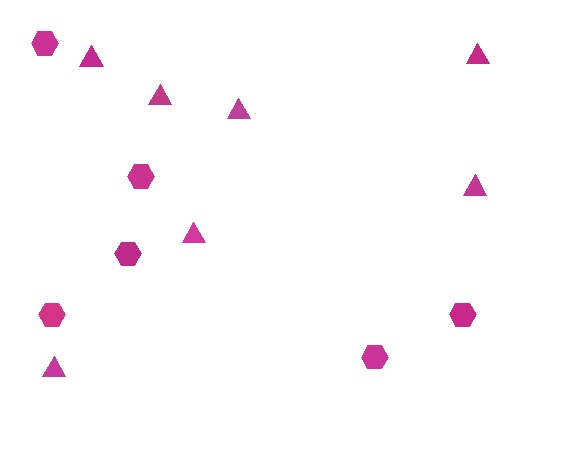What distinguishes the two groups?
There are 2 groups: one group of hexagons (6) and one group of triangles (7).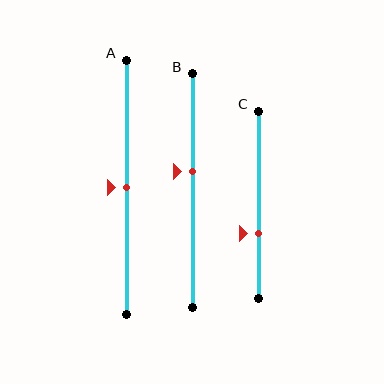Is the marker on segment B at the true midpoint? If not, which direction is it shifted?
No, the marker on segment B is shifted upward by about 8% of the segment length.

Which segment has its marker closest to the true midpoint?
Segment A has its marker closest to the true midpoint.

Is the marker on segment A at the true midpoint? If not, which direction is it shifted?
Yes, the marker on segment A is at the true midpoint.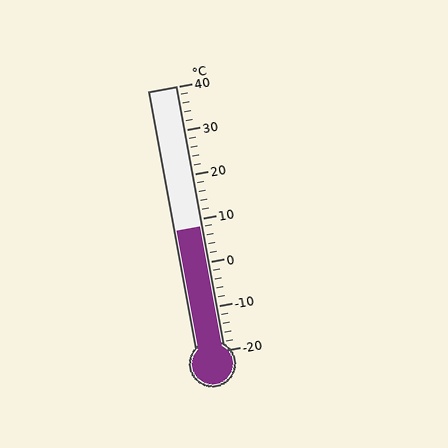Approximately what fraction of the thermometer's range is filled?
The thermometer is filled to approximately 45% of its range.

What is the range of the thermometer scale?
The thermometer scale ranges from -20°C to 40°C.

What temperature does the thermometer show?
The thermometer shows approximately 8°C.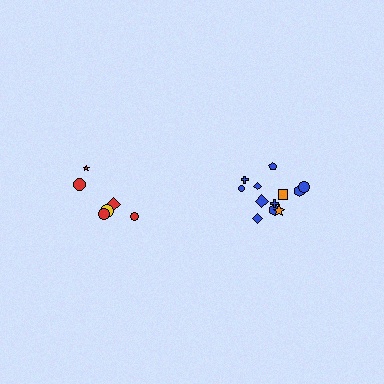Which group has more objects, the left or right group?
The right group.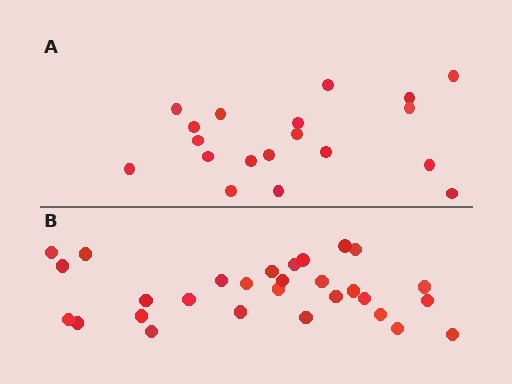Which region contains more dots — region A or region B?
Region B (the bottom region) has more dots.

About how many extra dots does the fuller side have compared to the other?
Region B has roughly 10 or so more dots than region A.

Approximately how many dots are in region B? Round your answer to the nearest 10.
About 30 dots. (The exact count is 29, which rounds to 30.)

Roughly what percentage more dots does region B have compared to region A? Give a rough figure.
About 55% more.